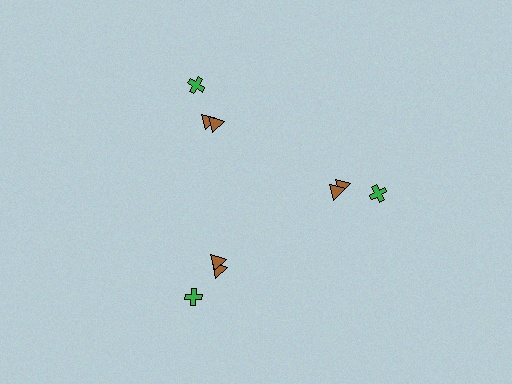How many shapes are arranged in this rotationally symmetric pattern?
There are 9 shapes, arranged in 3 groups of 3.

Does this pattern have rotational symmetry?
Yes, this pattern has 3-fold rotational symmetry. It looks the same after rotating 120 degrees around the center.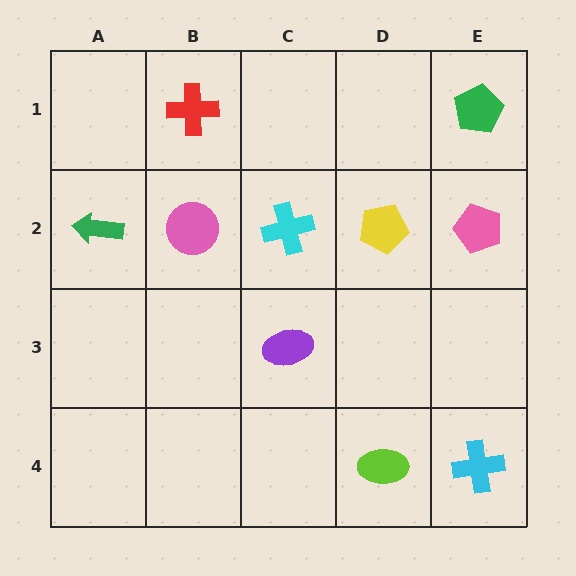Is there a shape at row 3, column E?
No, that cell is empty.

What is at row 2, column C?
A cyan cross.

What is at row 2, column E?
A pink pentagon.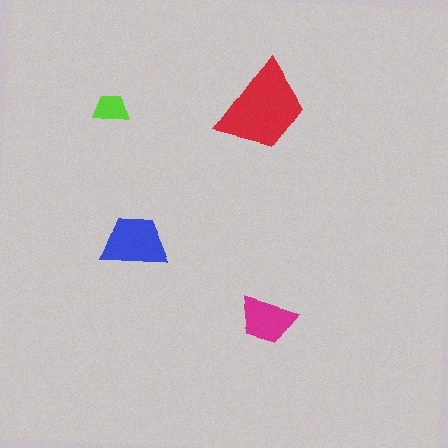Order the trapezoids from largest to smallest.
the red one, the blue one, the magenta one, the lime one.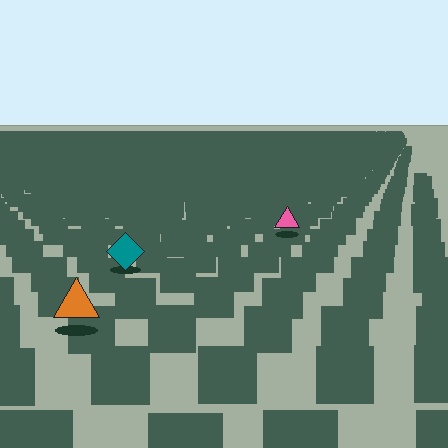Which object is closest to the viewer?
The orange triangle is closest. The texture marks near it are larger and more spread out.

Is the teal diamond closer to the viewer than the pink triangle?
Yes. The teal diamond is closer — you can tell from the texture gradient: the ground texture is coarser near it.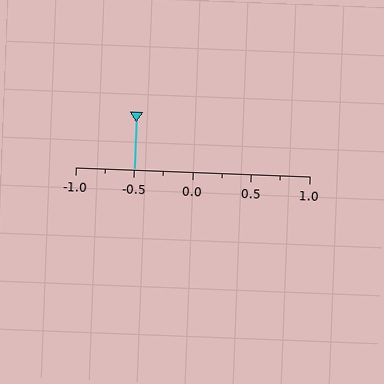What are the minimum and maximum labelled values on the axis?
The axis runs from -1.0 to 1.0.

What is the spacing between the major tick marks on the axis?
The major ticks are spaced 0.5 apart.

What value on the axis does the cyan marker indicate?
The marker indicates approximately -0.5.